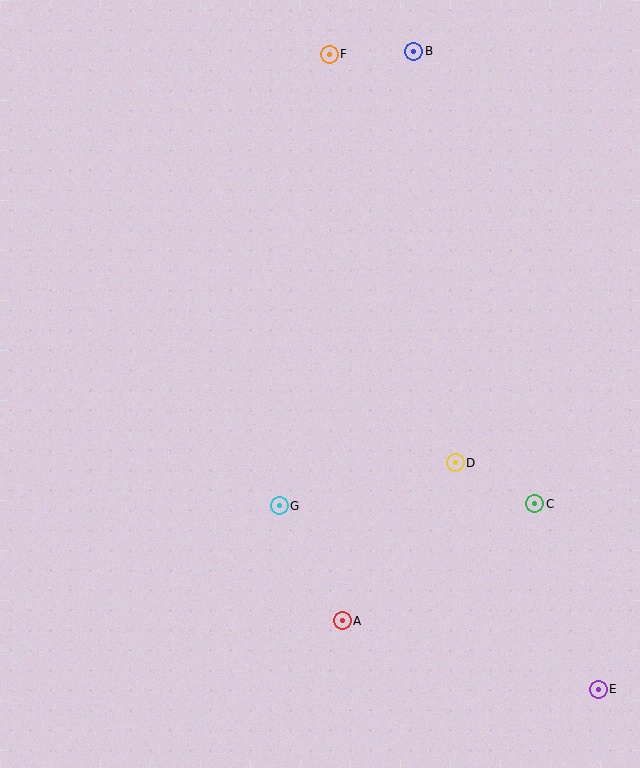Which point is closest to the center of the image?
Point G at (279, 506) is closest to the center.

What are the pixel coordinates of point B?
Point B is at (414, 51).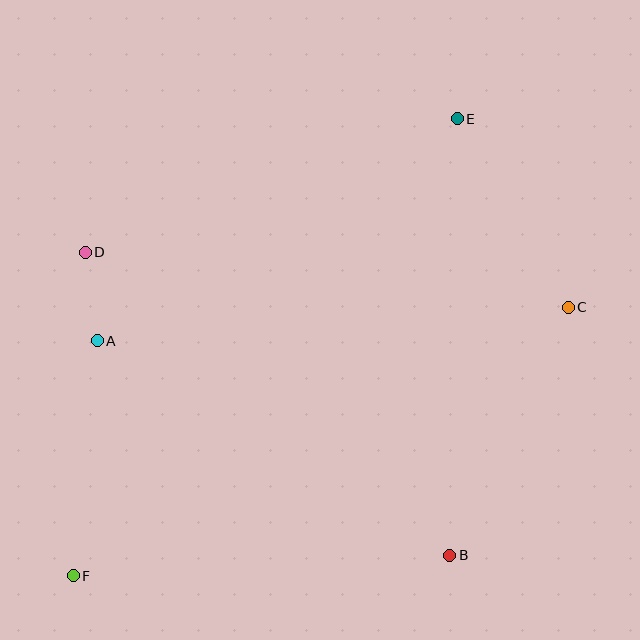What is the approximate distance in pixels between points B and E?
The distance between B and E is approximately 436 pixels.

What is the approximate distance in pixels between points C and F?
The distance between C and F is approximately 563 pixels.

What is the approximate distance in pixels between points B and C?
The distance between B and C is approximately 275 pixels.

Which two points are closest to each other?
Points A and D are closest to each other.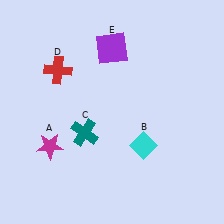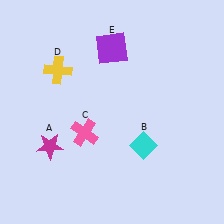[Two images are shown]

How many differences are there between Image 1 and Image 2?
There are 2 differences between the two images.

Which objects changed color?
C changed from teal to pink. D changed from red to yellow.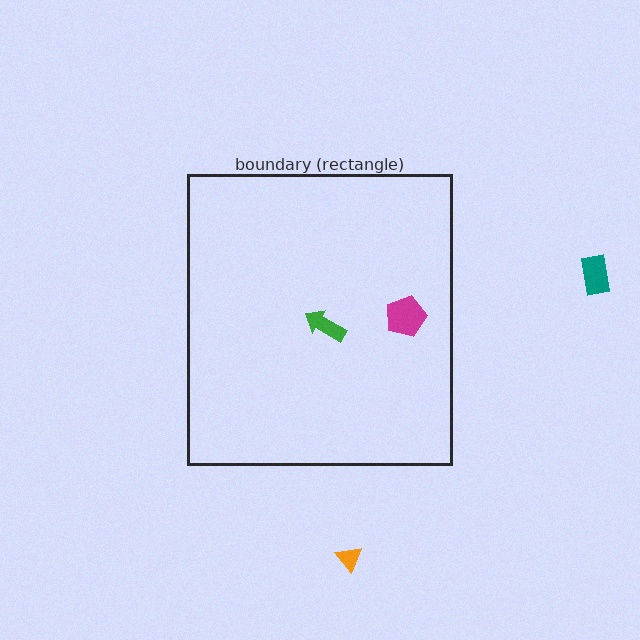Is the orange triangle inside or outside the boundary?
Outside.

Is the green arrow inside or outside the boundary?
Inside.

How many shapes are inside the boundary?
2 inside, 2 outside.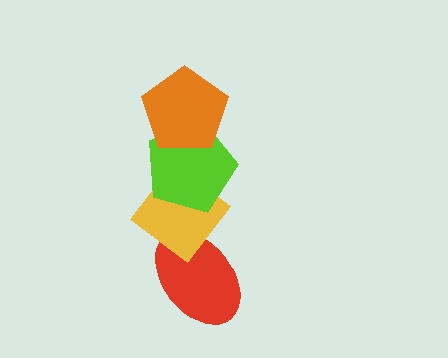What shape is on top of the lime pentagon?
The orange pentagon is on top of the lime pentagon.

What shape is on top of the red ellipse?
The yellow diamond is on top of the red ellipse.